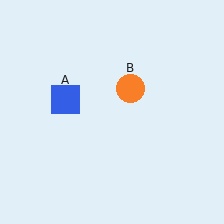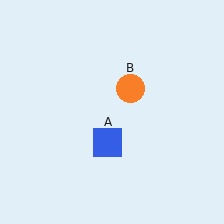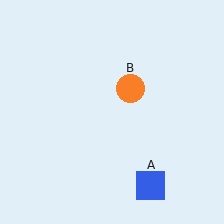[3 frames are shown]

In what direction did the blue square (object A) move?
The blue square (object A) moved down and to the right.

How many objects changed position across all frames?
1 object changed position: blue square (object A).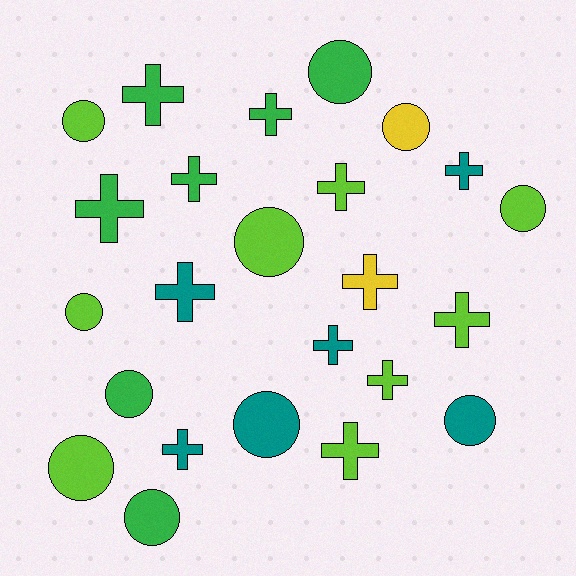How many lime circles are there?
There are 5 lime circles.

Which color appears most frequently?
Lime, with 9 objects.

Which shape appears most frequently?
Cross, with 13 objects.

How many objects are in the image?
There are 24 objects.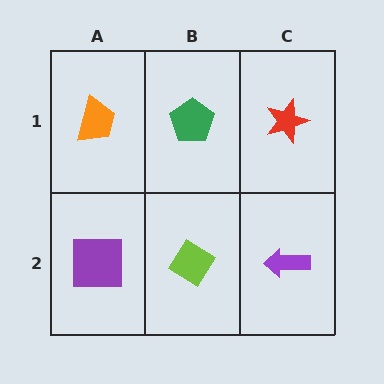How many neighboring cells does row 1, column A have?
2.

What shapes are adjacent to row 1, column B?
A lime diamond (row 2, column B), an orange trapezoid (row 1, column A), a red star (row 1, column C).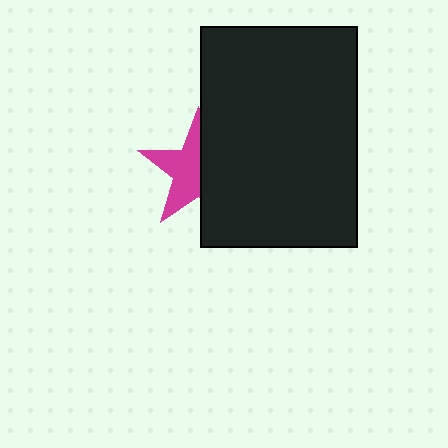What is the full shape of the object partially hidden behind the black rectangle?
The partially hidden object is a magenta star.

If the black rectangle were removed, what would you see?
You would see the complete magenta star.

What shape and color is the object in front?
The object in front is a black rectangle.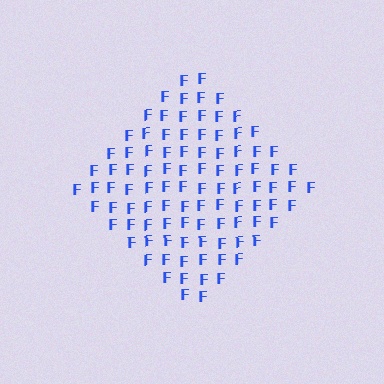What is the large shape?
The large shape is a diamond.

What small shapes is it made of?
It is made of small letter F's.